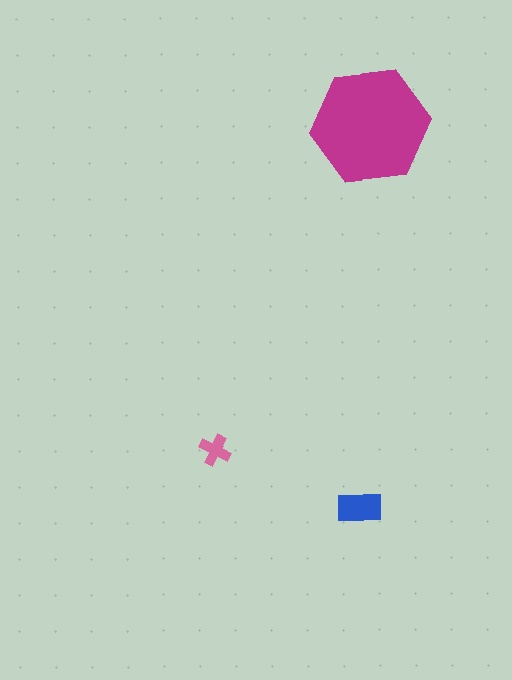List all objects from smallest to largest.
The pink cross, the blue rectangle, the magenta hexagon.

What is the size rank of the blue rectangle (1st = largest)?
2nd.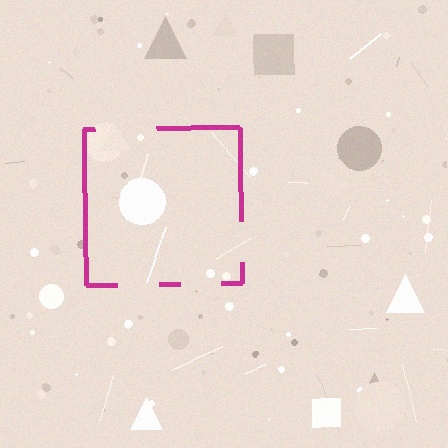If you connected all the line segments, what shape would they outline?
They would outline a square.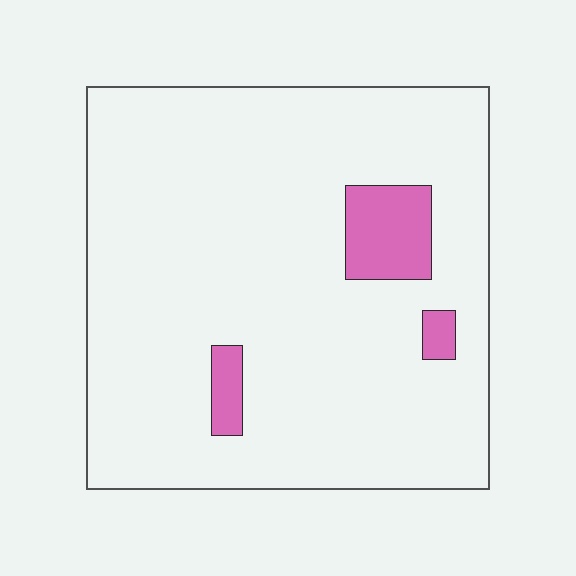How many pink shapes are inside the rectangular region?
3.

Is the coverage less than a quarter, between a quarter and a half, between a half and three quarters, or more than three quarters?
Less than a quarter.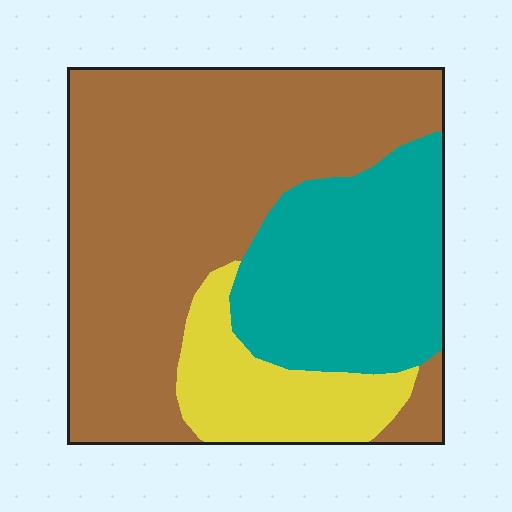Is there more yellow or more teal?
Teal.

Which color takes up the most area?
Brown, at roughly 60%.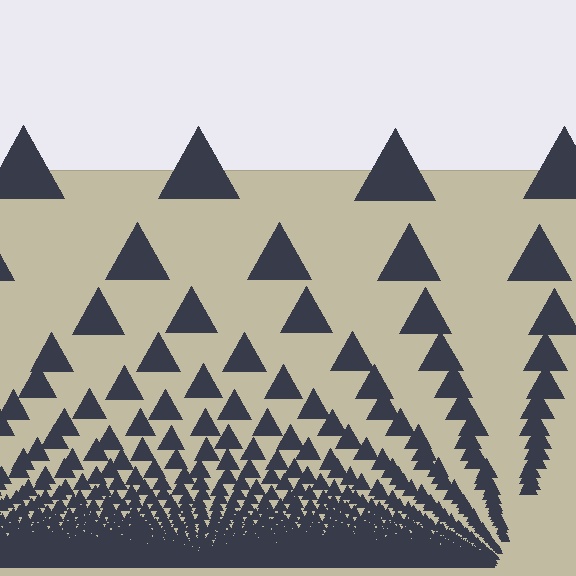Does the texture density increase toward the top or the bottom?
Density increases toward the bottom.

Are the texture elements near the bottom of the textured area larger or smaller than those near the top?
Smaller. The gradient is inverted — elements near the bottom are smaller and denser.